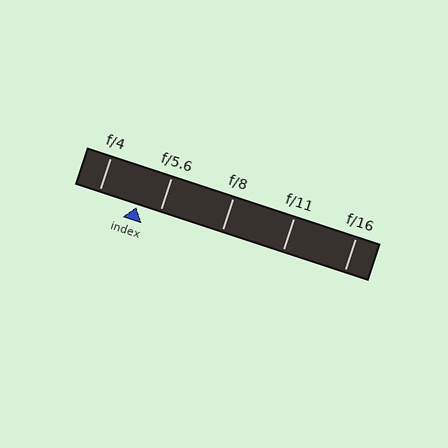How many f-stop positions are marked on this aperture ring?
There are 5 f-stop positions marked.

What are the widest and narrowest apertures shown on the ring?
The widest aperture shown is f/4 and the narrowest is f/16.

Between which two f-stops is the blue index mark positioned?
The index mark is between f/4 and f/5.6.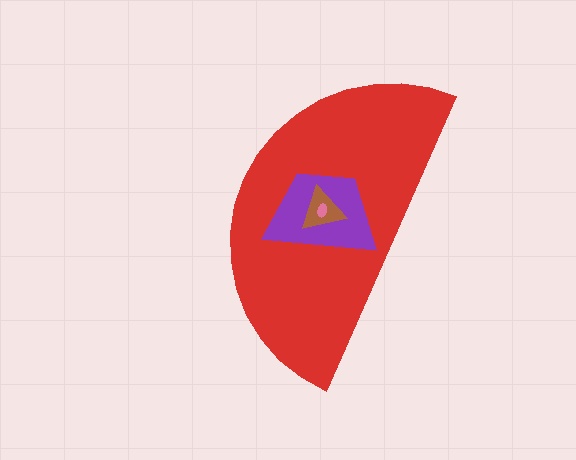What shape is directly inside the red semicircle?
The purple trapezoid.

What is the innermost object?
The pink ellipse.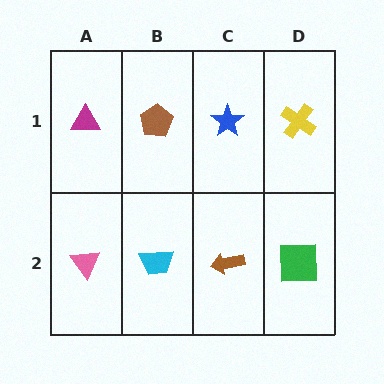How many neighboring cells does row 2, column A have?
2.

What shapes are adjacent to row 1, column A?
A pink triangle (row 2, column A), a brown pentagon (row 1, column B).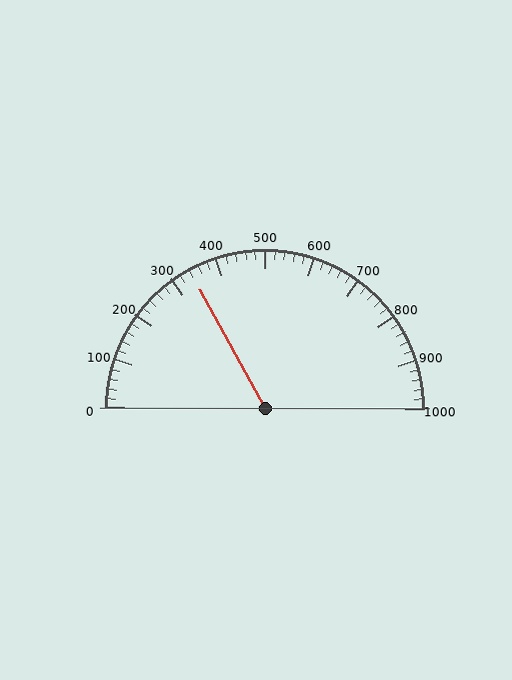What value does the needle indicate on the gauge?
The needle indicates approximately 340.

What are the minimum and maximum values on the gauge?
The gauge ranges from 0 to 1000.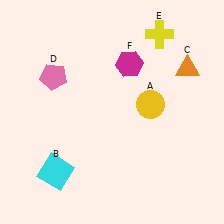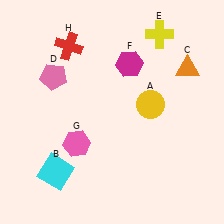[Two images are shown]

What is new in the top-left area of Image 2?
A red cross (H) was added in the top-left area of Image 2.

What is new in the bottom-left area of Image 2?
A pink hexagon (G) was added in the bottom-left area of Image 2.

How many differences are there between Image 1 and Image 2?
There are 2 differences between the two images.